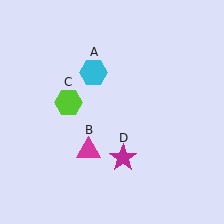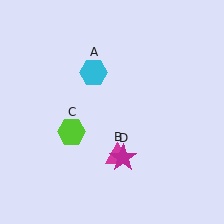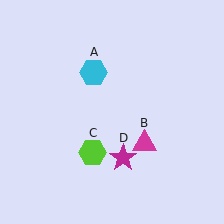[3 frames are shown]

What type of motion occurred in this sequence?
The magenta triangle (object B), lime hexagon (object C) rotated counterclockwise around the center of the scene.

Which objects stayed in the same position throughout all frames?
Cyan hexagon (object A) and magenta star (object D) remained stationary.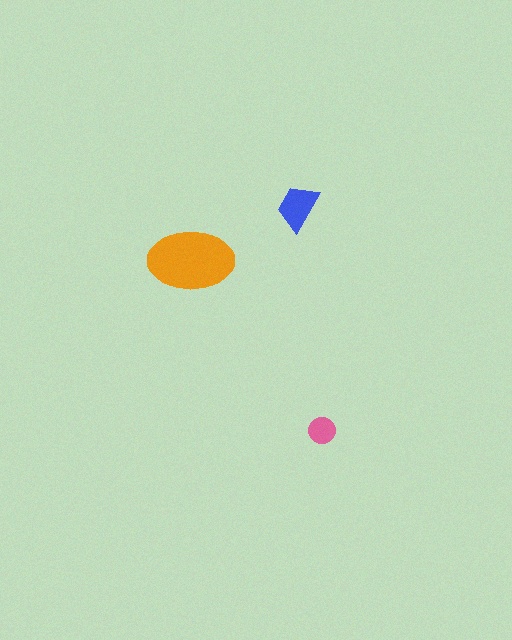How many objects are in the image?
There are 3 objects in the image.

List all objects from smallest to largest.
The pink circle, the blue trapezoid, the orange ellipse.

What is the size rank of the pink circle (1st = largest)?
3rd.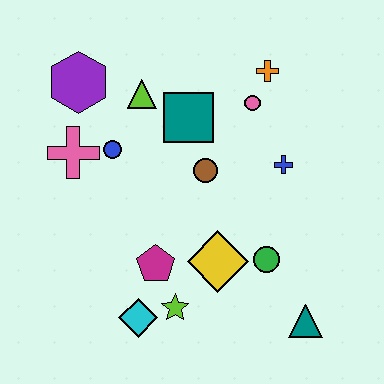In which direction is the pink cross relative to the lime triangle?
The pink cross is to the left of the lime triangle.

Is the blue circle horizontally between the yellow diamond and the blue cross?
No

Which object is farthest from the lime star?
The orange cross is farthest from the lime star.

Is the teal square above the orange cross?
No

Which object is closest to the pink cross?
The blue circle is closest to the pink cross.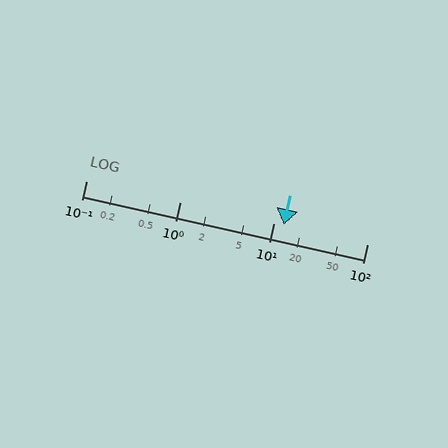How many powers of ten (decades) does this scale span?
The scale spans 3 decades, from 0.1 to 100.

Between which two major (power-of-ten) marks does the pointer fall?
The pointer is between 10 and 100.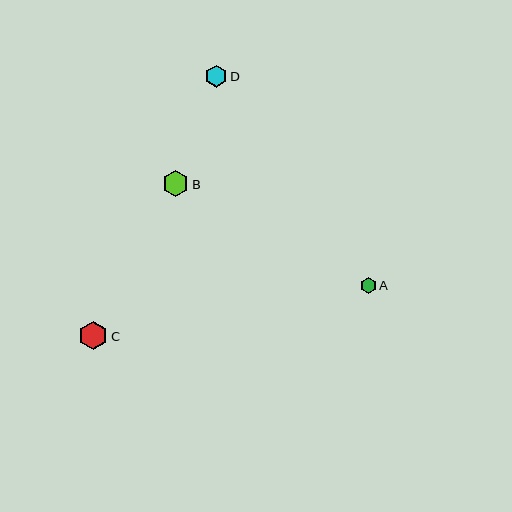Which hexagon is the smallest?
Hexagon A is the smallest with a size of approximately 16 pixels.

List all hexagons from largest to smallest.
From largest to smallest: C, B, D, A.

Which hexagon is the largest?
Hexagon C is the largest with a size of approximately 29 pixels.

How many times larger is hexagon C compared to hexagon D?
Hexagon C is approximately 1.3 times the size of hexagon D.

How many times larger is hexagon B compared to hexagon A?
Hexagon B is approximately 1.7 times the size of hexagon A.